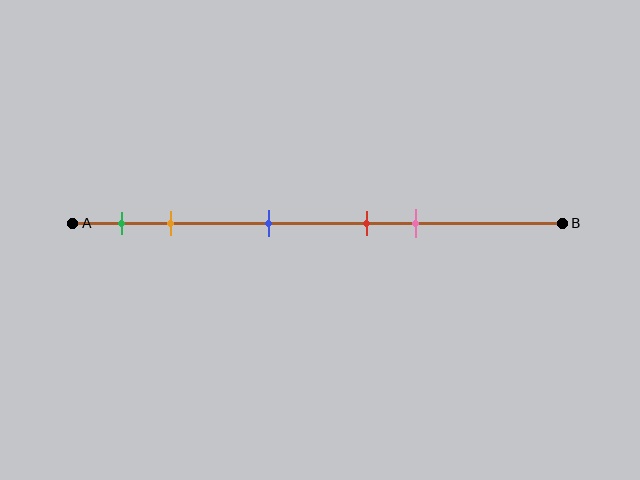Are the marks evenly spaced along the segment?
No, the marks are not evenly spaced.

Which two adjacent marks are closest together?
The red and pink marks are the closest adjacent pair.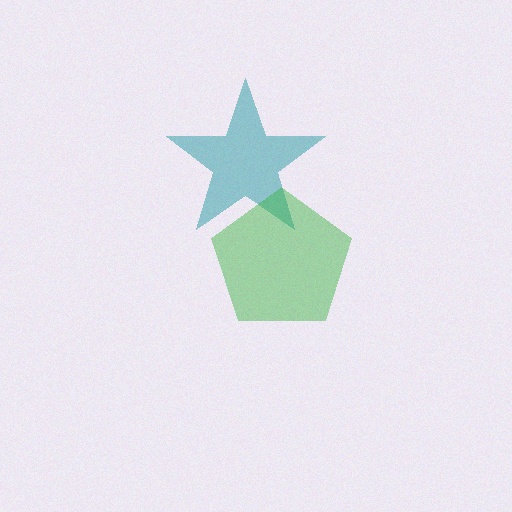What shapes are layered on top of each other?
The layered shapes are: a teal star, a green pentagon.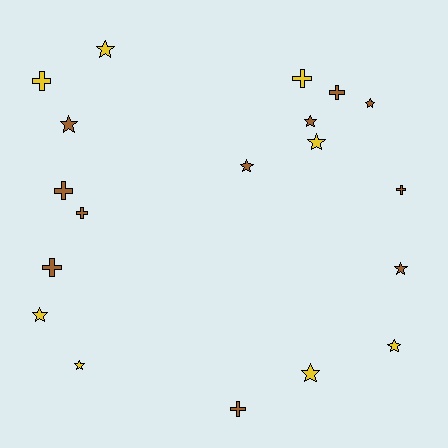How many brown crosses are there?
There are 6 brown crosses.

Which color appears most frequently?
Brown, with 11 objects.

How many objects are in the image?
There are 19 objects.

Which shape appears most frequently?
Star, with 11 objects.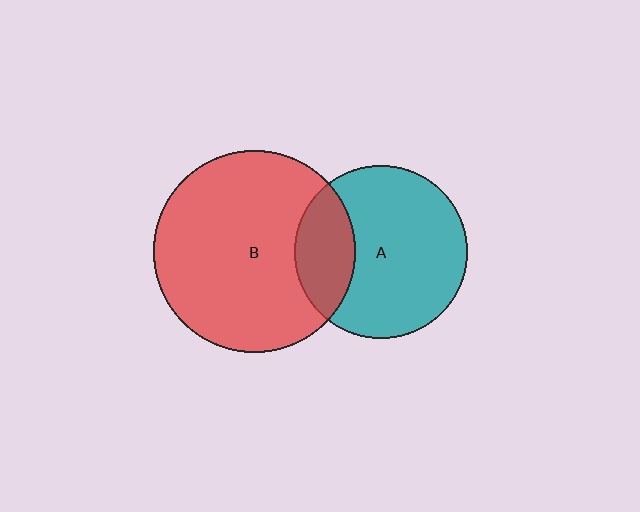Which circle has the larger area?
Circle B (red).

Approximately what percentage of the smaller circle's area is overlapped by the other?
Approximately 25%.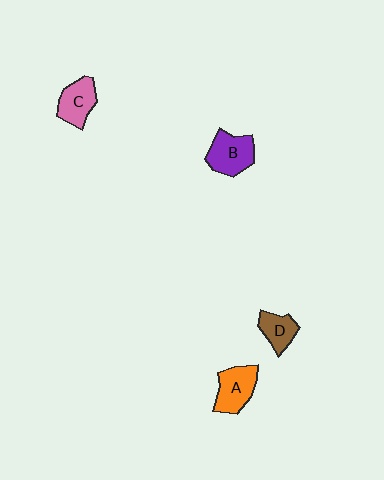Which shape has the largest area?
Shape B (purple).